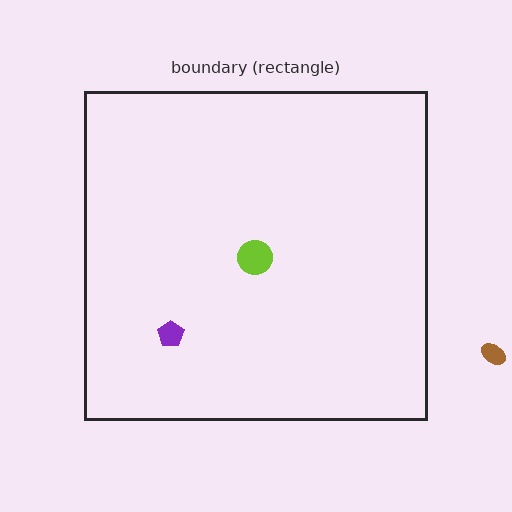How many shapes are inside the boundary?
2 inside, 1 outside.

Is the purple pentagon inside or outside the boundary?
Inside.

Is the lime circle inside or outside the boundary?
Inside.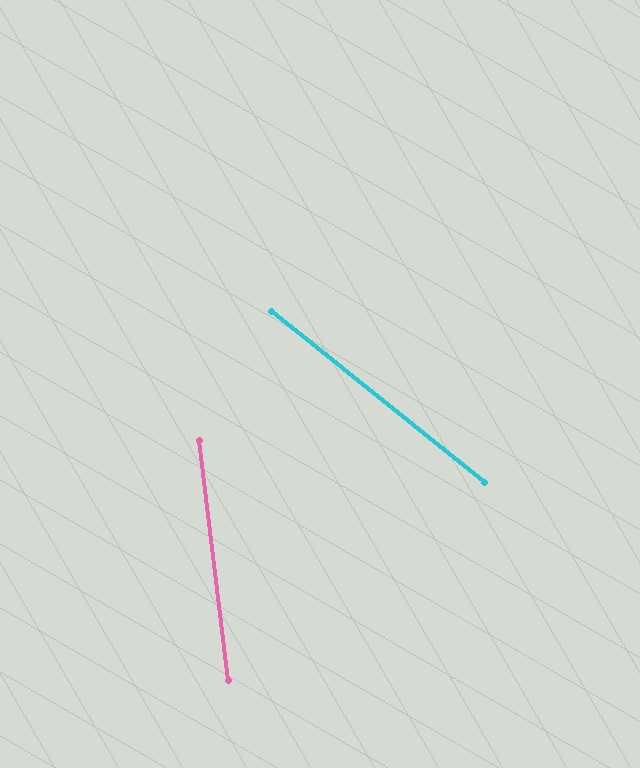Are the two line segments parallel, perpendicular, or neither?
Neither parallel nor perpendicular — they differ by about 44°.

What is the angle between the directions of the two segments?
Approximately 44 degrees.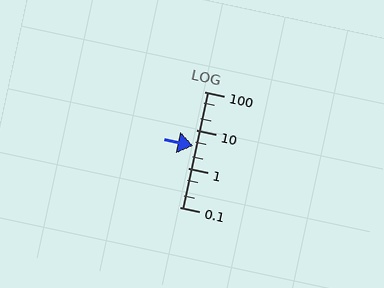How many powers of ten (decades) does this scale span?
The scale spans 3 decades, from 0.1 to 100.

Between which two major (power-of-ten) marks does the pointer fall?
The pointer is between 1 and 10.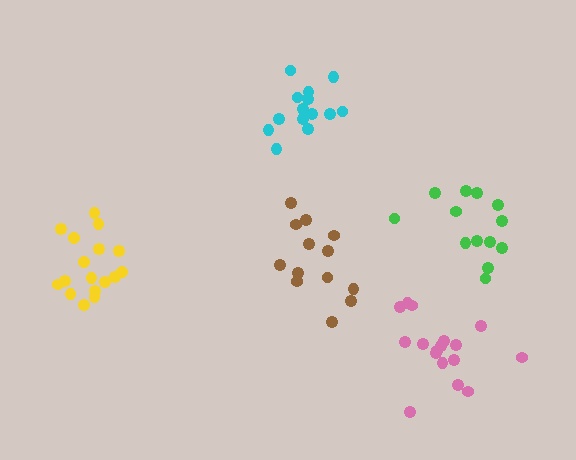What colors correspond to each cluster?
The clusters are colored: yellow, cyan, brown, green, pink.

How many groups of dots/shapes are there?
There are 5 groups.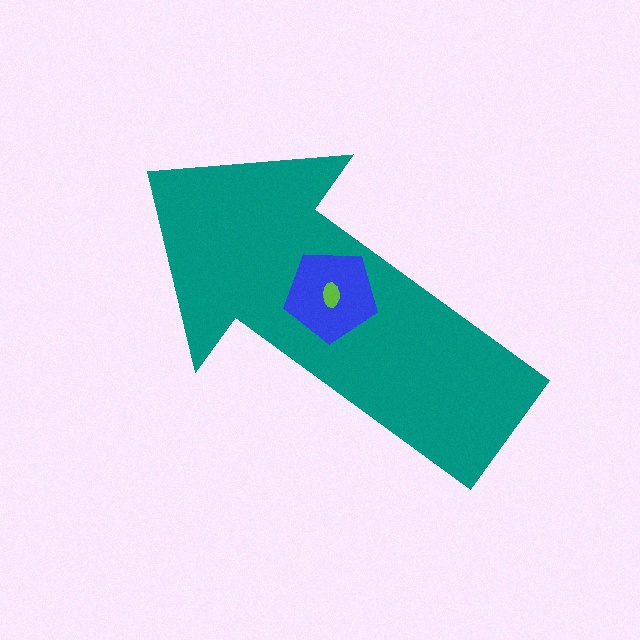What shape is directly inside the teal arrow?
The blue pentagon.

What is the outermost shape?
The teal arrow.